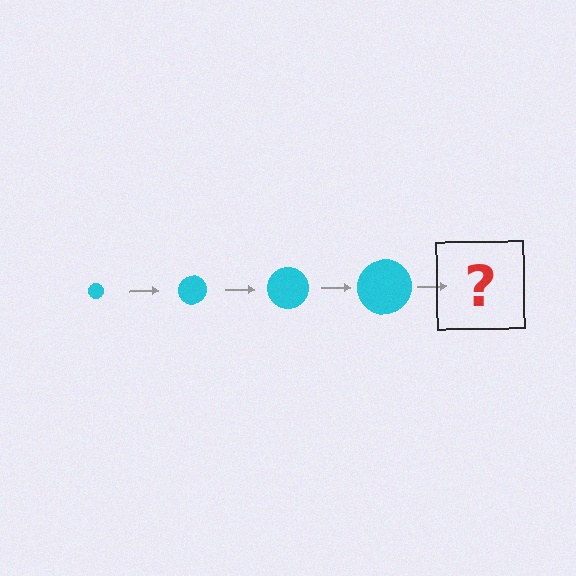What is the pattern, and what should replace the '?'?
The pattern is that the circle gets progressively larger each step. The '?' should be a cyan circle, larger than the previous one.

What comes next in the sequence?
The next element should be a cyan circle, larger than the previous one.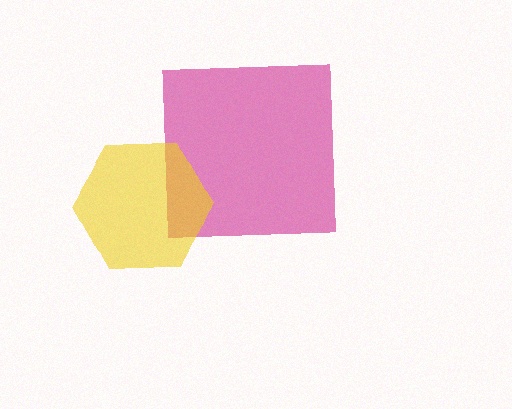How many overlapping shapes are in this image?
There are 2 overlapping shapes in the image.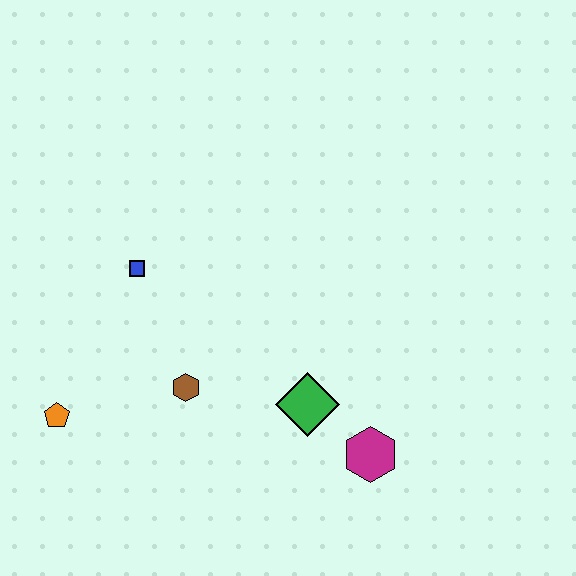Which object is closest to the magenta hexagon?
The green diamond is closest to the magenta hexagon.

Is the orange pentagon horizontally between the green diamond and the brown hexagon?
No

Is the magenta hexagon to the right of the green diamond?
Yes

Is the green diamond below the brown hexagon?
Yes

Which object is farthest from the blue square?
The magenta hexagon is farthest from the blue square.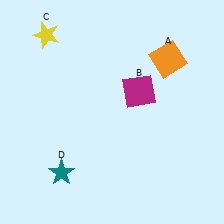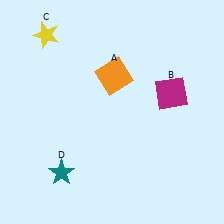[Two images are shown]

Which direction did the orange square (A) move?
The orange square (A) moved left.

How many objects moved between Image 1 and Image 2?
2 objects moved between the two images.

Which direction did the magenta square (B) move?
The magenta square (B) moved right.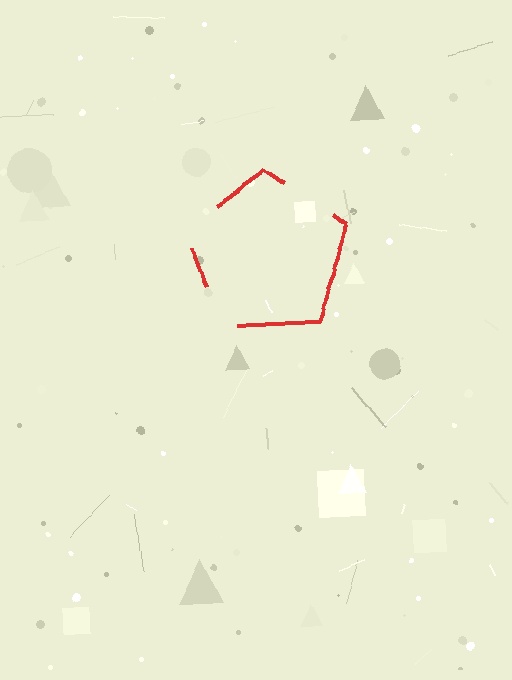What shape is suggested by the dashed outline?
The dashed outline suggests a pentagon.